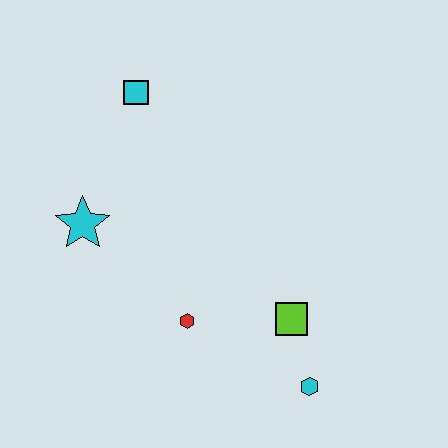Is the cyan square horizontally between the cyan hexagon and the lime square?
No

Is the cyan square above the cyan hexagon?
Yes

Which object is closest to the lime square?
The cyan hexagon is closest to the lime square.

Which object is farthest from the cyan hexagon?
The cyan square is farthest from the cyan hexagon.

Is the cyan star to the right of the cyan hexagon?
No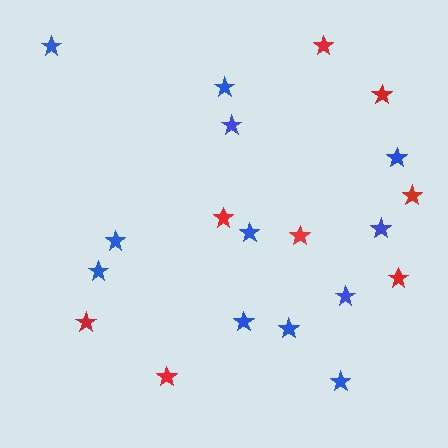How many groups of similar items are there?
There are 2 groups: one group of blue stars (12) and one group of red stars (8).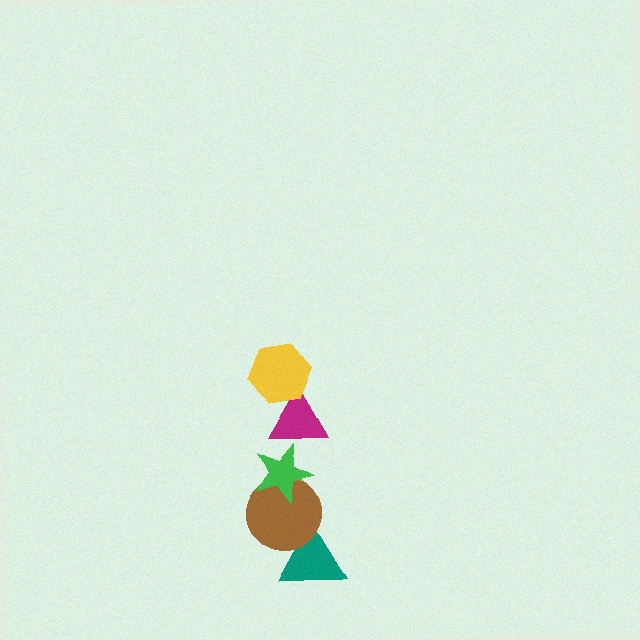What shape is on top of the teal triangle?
The brown circle is on top of the teal triangle.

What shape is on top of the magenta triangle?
The yellow hexagon is on top of the magenta triangle.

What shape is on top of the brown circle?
The green star is on top of the brown circle.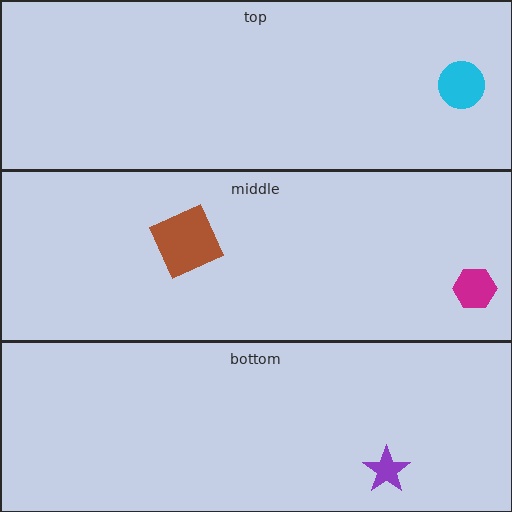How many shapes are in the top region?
1.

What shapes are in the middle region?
The magenta hexagon, the brown square.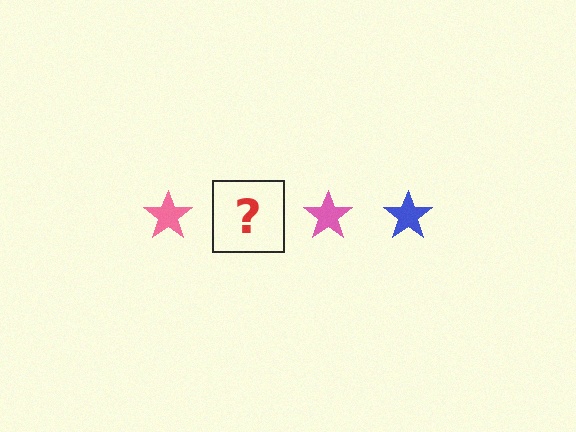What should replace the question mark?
The question mark should be replaced with a blue star.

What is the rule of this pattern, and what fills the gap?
The rule is that the pattern cycles through pink, blue stars. The gap should be filled with a blue star.